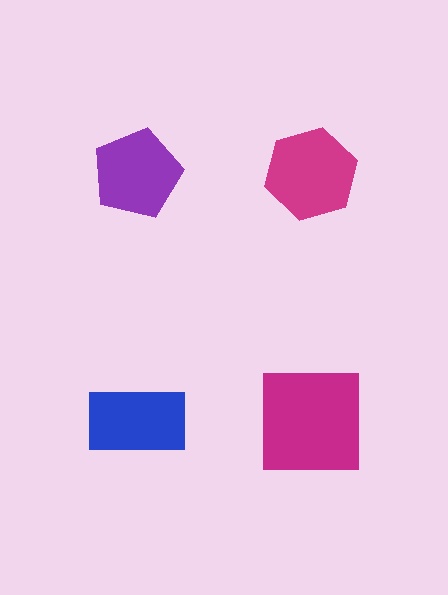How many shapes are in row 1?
2 shapes.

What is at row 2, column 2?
A magenta square.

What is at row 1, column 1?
A purple pentagon.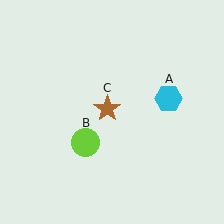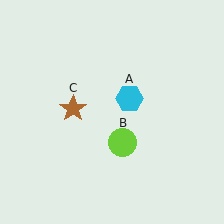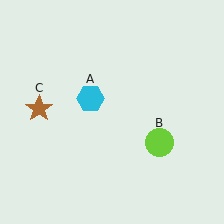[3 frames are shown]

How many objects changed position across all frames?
3 objects changed position: cyan hexagon (object A), lime circle (object B), brown star (object C).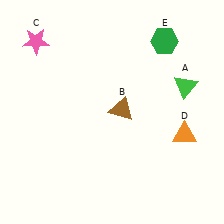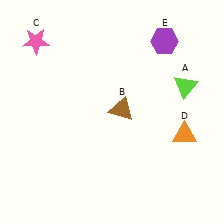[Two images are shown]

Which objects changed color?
A changed from green to lime. E changed from green to purple.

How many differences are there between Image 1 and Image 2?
There are 2 differences between the two images.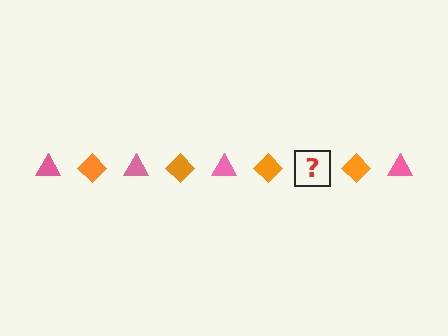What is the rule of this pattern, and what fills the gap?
The rule is that the pattern alternates between pink triangle and orange diamond. The gap should be filled with a pink triangle.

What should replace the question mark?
The question mark should be replaced with a pink triangle.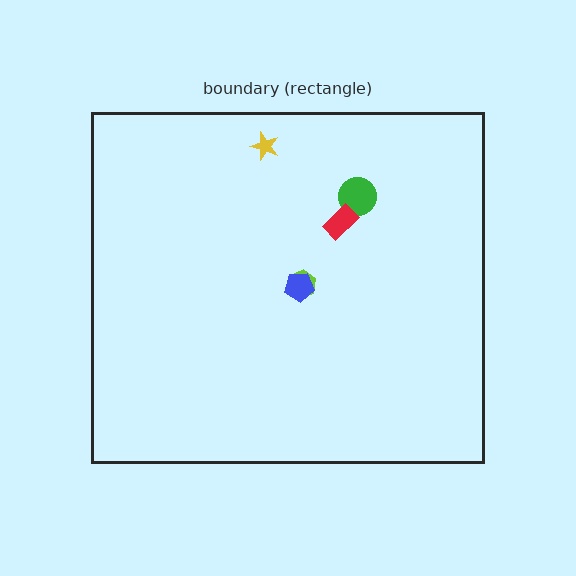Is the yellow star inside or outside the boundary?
Inside.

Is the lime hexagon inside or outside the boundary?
Inside.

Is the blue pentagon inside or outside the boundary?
Inside.